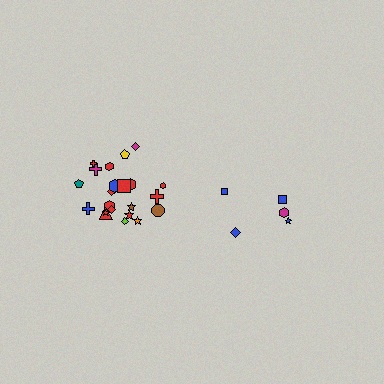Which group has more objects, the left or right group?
The left group.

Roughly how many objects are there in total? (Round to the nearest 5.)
Roughly 25 objects in total.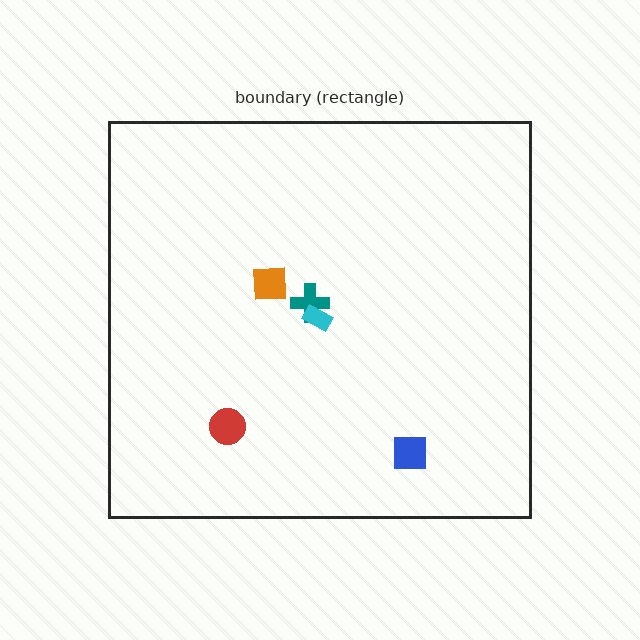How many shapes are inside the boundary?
5 inside, 0 outside.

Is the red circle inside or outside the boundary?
Inside.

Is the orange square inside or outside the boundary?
Inside.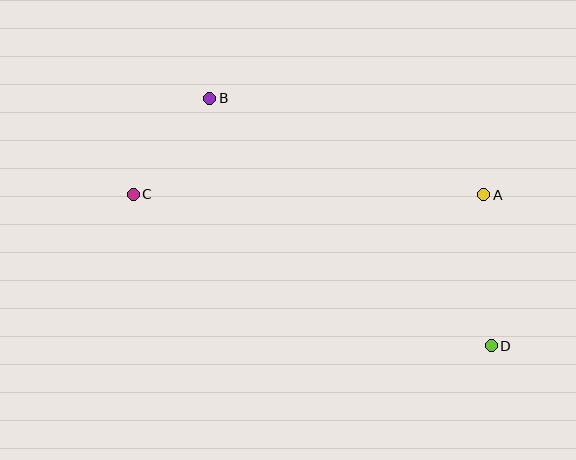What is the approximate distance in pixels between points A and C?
The distance between A and C is approximately 351 pixels.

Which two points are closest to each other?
Points B and C are closest to each other.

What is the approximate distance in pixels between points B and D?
The distance between B and D is approximately 375 pixels.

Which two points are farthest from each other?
Points C and D are farthest from each other.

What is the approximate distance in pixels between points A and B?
The distance between A and B is approximately 291 pixels.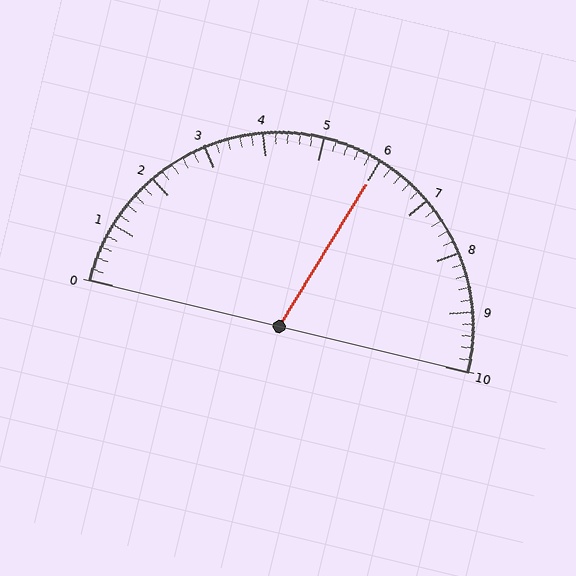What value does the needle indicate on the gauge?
The needle indicates approximately 6.0.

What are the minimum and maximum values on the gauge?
The gauge ranges from 0 to 10.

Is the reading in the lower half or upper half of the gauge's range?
The reading is in the upper half of the range (0 to 10).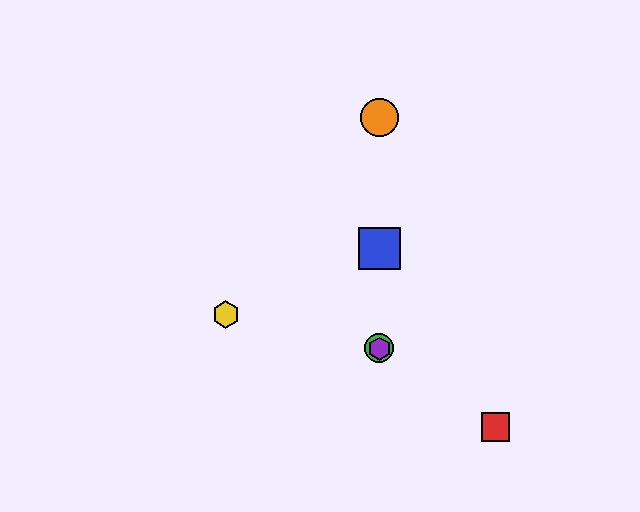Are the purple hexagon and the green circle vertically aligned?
Yes, both are at x≈379.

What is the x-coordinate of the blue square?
The blue square is at x≈379.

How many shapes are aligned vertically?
4 shapes (the blue square, the green circle, the purple hexagon, the orange circle) are aligned vertically.